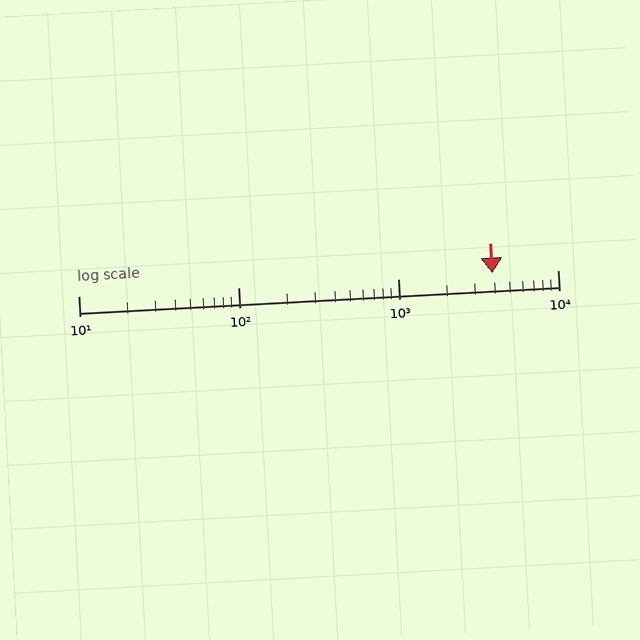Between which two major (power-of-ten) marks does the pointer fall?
The pointer is between 1000 and 10000.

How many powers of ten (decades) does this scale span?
The scale spans 3 decades, from 10 to 10000.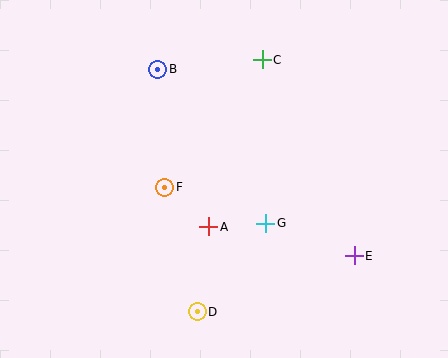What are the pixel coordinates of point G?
Point G is at (266, 223).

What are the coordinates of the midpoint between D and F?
The midpoint between D and F is at (181, 250).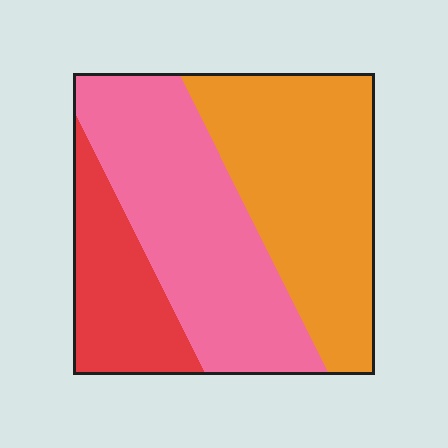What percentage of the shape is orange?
Orange covers roughly 40% of the shape.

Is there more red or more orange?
Orange.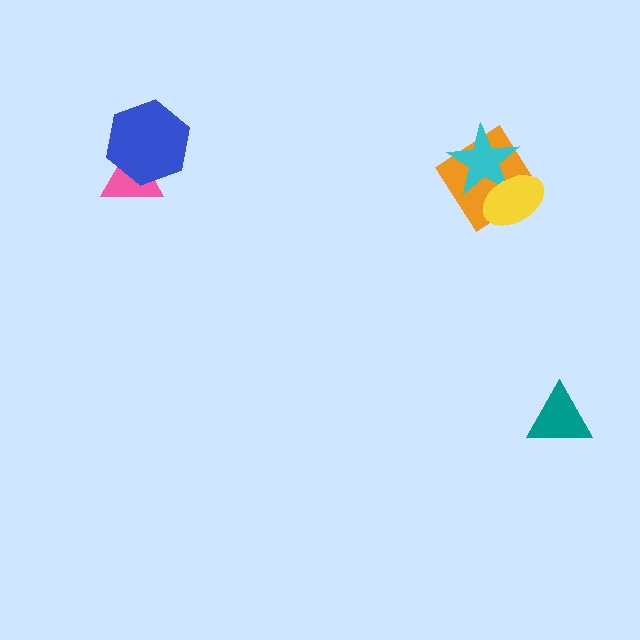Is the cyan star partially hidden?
Yes, it is partially covered by another shape.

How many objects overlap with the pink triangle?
1 object overlaps with the pink triangle.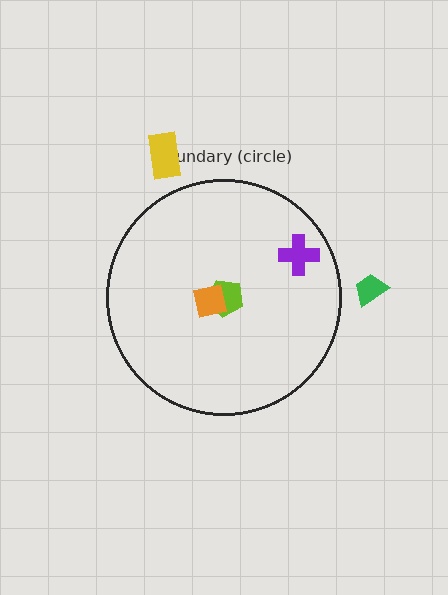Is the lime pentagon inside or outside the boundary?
Inside.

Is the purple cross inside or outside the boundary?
Inside.